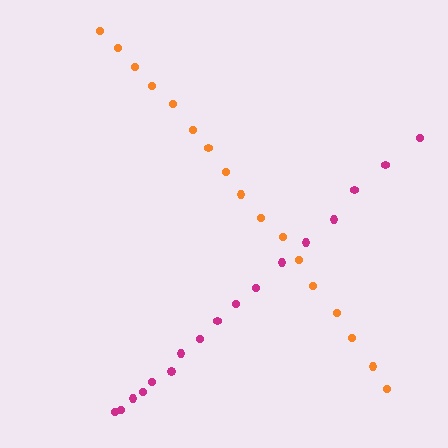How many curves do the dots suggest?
There are 2 distinct paths.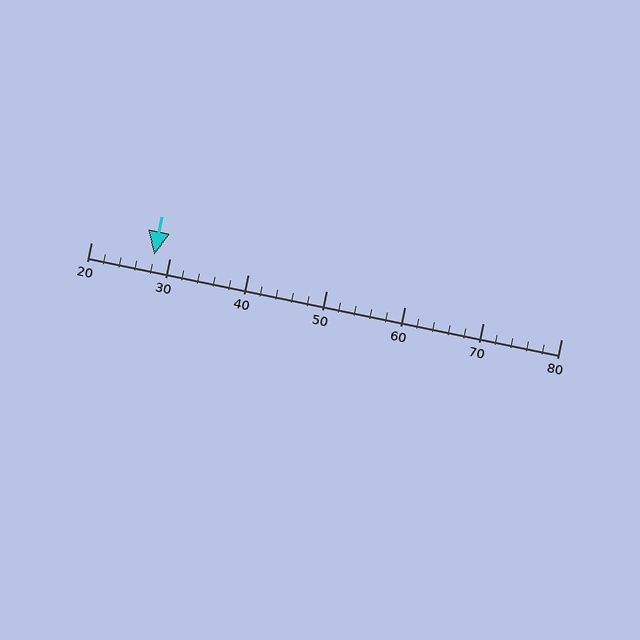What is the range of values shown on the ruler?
The ruler shows values from 20 to 80.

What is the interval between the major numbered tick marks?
The major tick marks are spaced 10 units apart.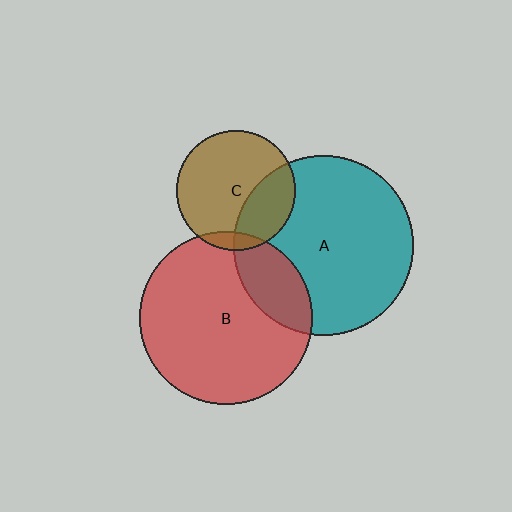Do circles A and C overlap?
Yes.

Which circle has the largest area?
Circle A (teal).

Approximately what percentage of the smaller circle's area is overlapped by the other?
Approximately 30%.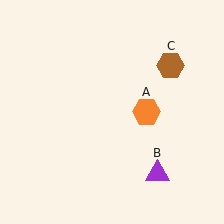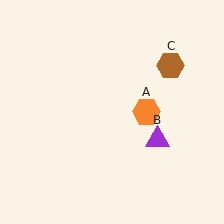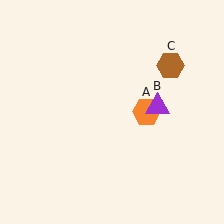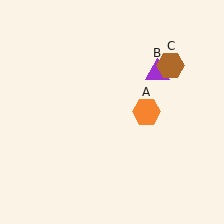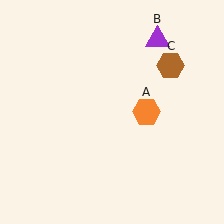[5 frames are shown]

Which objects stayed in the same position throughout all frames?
Orange hexagon (object A) and brown hexagon (object C) remained stationary.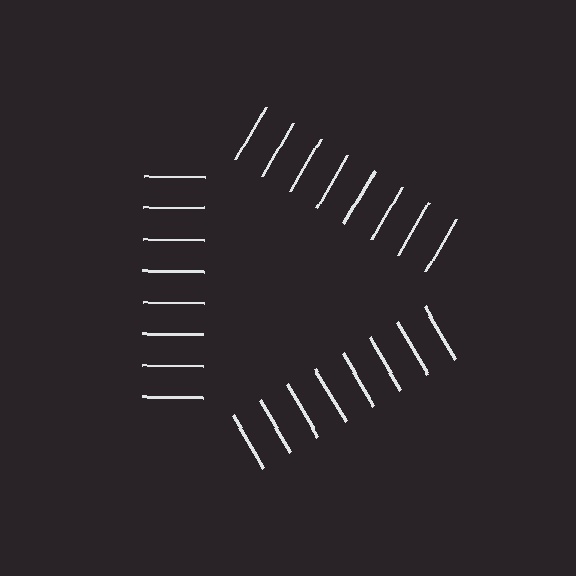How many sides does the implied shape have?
3 sides — the line-ends trace a triangle.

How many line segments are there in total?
24 — 8 along each of the 3 edges.